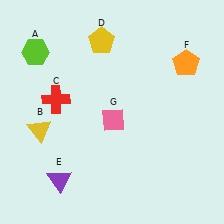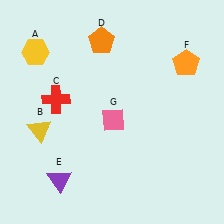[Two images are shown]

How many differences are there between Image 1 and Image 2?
There are 2 differences between the two images.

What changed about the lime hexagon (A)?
In Image 1, A is lime. In Image 2, it changed to yellow.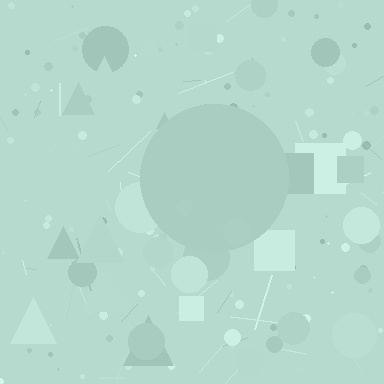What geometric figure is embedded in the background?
A circle is embedded in the background.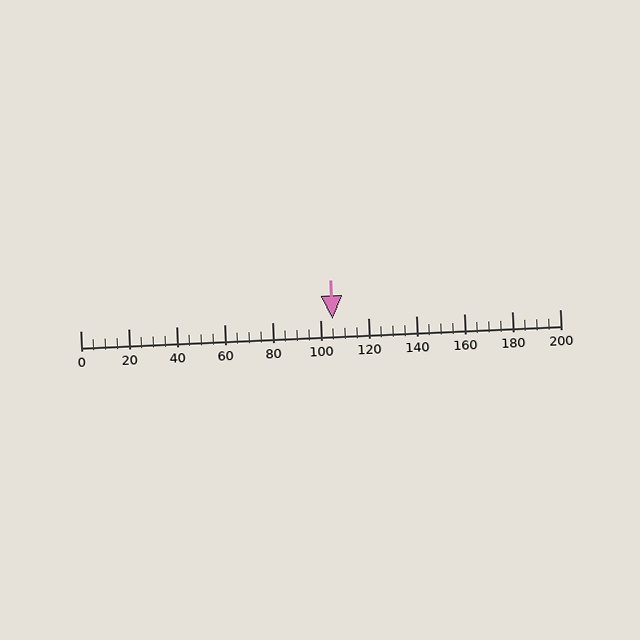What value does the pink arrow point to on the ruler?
The pink arrow points to approximately 105.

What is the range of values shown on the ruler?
The ruler shows values from 0 to 200.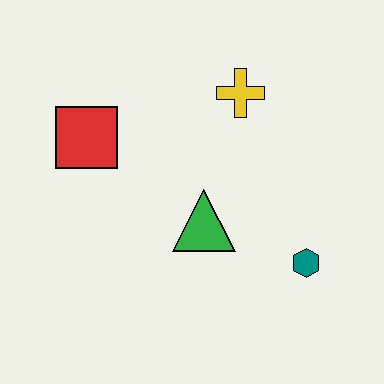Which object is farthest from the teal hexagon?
The red square is farthest from the teal hexagon.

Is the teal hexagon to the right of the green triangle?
Yes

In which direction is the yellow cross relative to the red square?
The yellow cross is to the right of the red square.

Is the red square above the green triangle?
Yes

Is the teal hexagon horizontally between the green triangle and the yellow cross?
No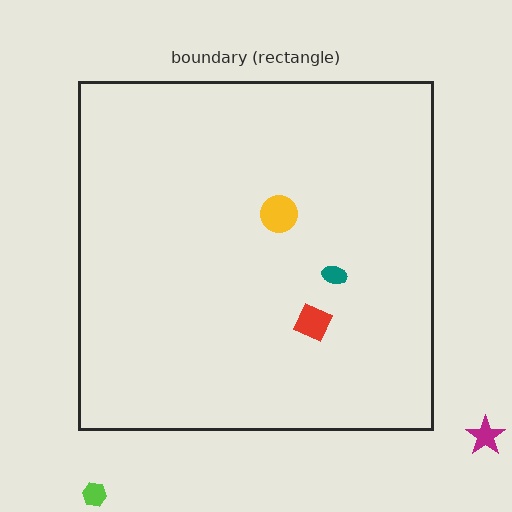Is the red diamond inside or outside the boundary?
Inside.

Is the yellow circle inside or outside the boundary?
Inside.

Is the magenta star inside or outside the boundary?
Outside.